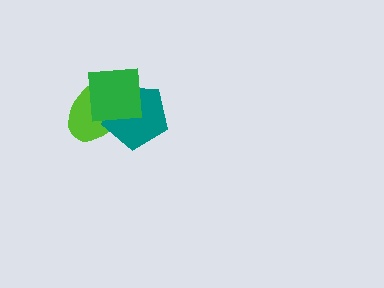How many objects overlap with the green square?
2 objects overlap with the green square.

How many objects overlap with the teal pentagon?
2 objects overlap with the teal pentagon.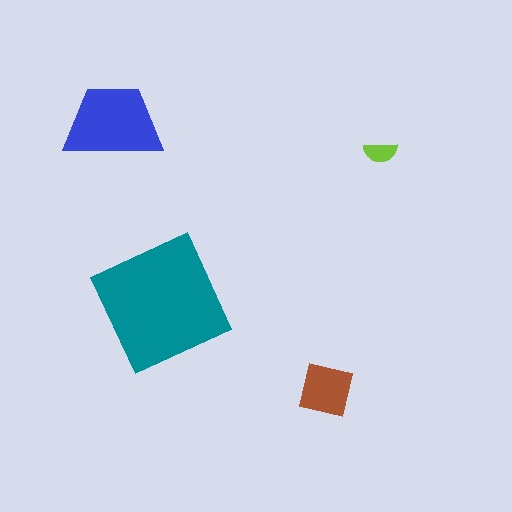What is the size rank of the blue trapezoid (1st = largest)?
2nd.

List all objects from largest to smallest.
The teal square, the blue trapezoid, the brown square, the lime semicircle.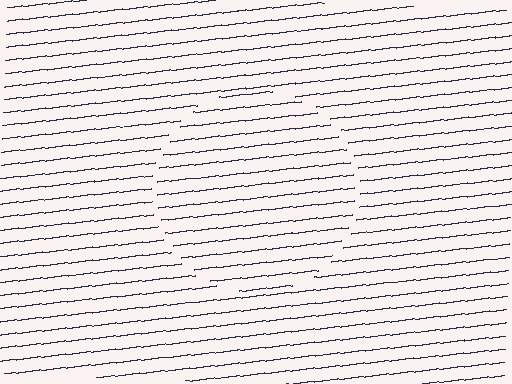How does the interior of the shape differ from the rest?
The interior of the shape contains the same grating, shifted by half a period — the contour is defined by the phase discontinuity where line-ends from the inner and outer gratings abut.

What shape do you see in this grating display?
An illusory circle. The interior of the shape contains the same grating, shifted by half a period — the contour is defined by the phase discontinuity where line-ends from the inner and outer gratings abut.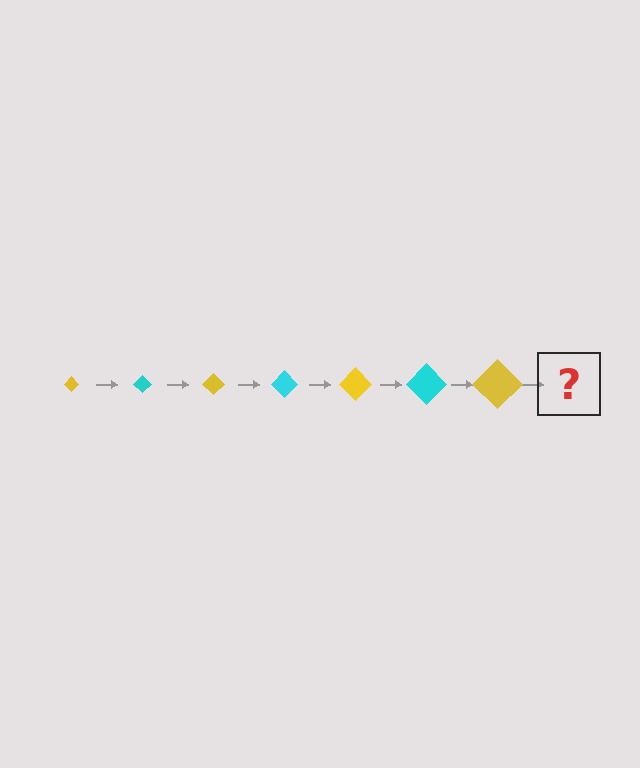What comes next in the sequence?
The next element should be a cyan diamond, larger than the previous one.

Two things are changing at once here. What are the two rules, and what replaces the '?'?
The two rules are that the diamond grows larger each step and the color cycles through yellow and cyan. The '?' should be a cyan diamond, larger than the previous one.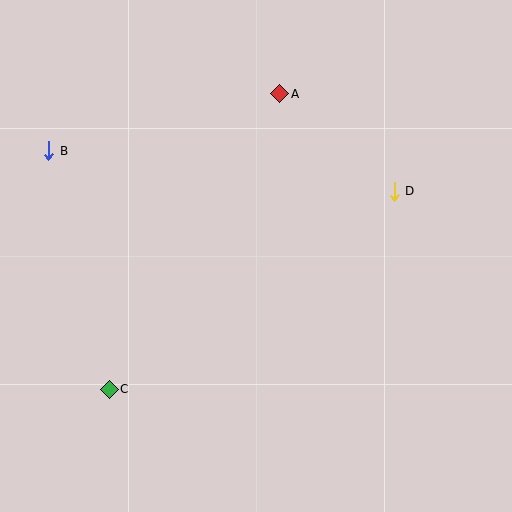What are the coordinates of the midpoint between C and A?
The midpoint between C and A is at (194, 242).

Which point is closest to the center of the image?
Point D at (394, 191) is closest to the center.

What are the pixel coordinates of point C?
Point C is at (109, 389).